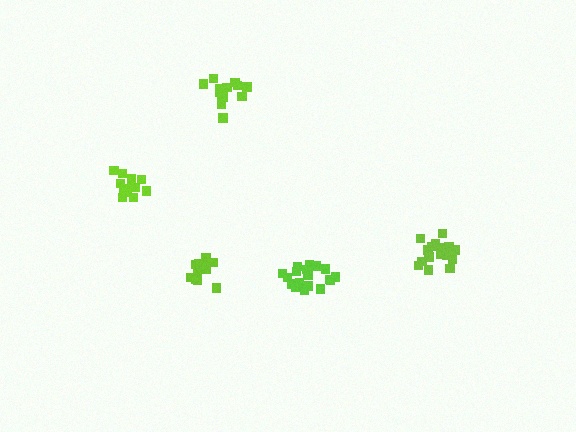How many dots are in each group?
Group 1: 12 dots, Group 2: 15 dots, Group 3: 17 dots, Group 4: 18 dots, Group 5: 12 dots (74 total).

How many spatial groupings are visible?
There are 5 spatial groupings.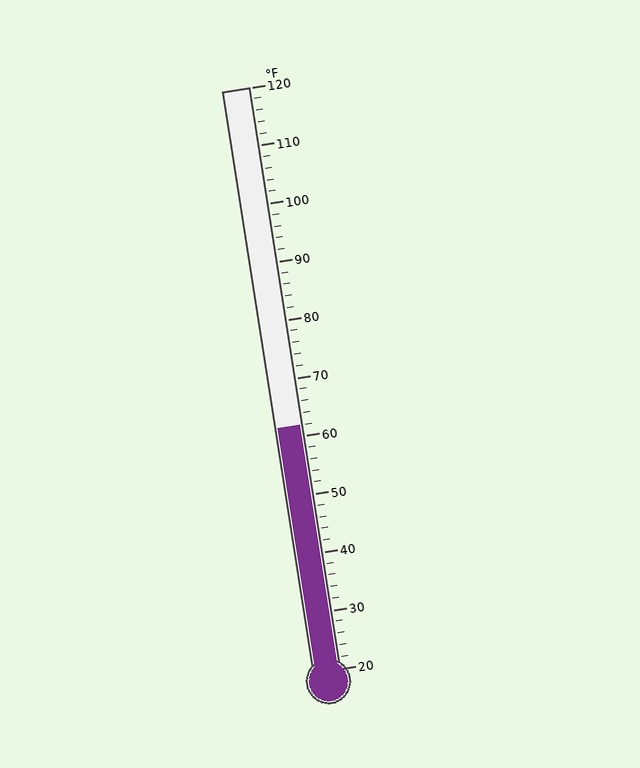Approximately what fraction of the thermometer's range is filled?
The thermometer is filled to approximately 40% of its range.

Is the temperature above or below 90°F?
The temperature is below 90°F.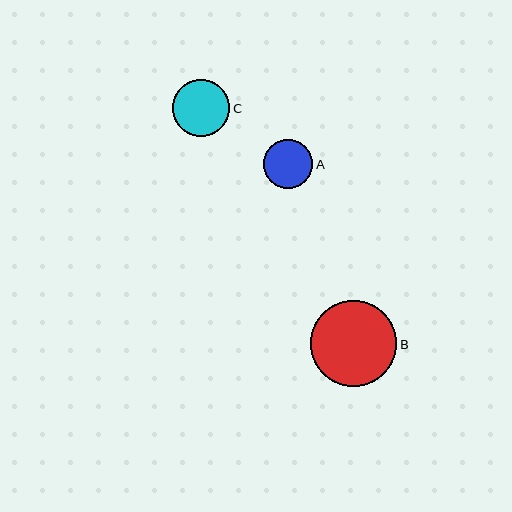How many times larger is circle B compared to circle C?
Circle B is approximately 1.5 times the size of circle C.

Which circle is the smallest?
Circle A is the smallest with a size of approximately 49 pixels.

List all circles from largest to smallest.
From largest to smallest: B, C, A.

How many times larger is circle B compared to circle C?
Circle B is approximately 1.5 times the size of circle C.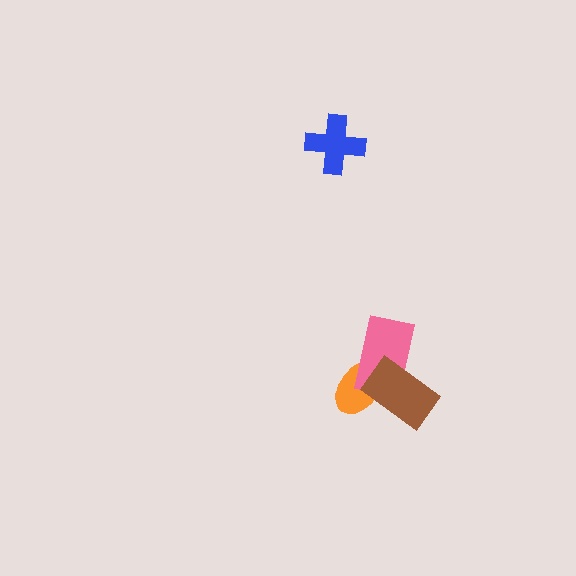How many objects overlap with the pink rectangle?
2 objects overlap with the pink rectangle.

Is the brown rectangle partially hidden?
No, no other shape covers it.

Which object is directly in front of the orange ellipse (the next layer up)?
The pink rectangle is directly in front of the orange ellipse.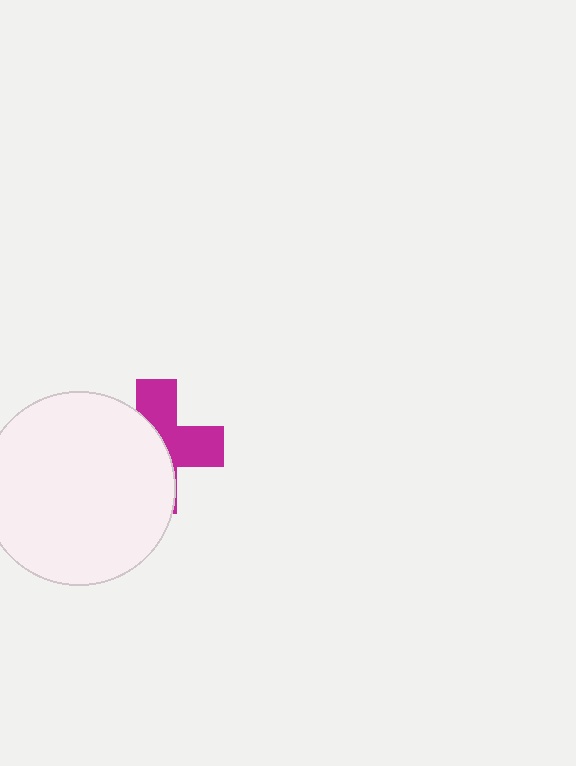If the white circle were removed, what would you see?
You would see the complete magenta cross.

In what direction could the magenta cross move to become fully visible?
The magenta cross could move right. That would shift it out from behind the white circle entirely.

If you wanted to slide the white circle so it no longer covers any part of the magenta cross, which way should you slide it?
Slide it left — that is the most direct way to separate the two shapes.